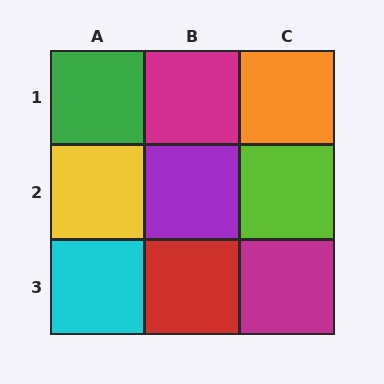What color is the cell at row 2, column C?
Lime.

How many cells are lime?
1 cell is lime.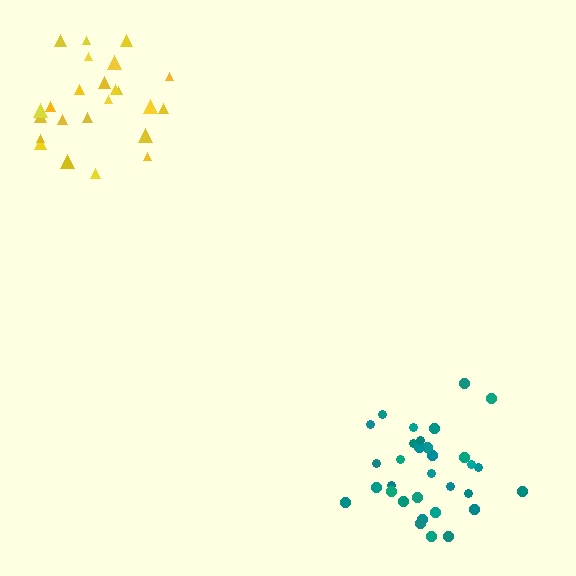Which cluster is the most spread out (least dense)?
Yellow.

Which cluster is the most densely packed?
Teal.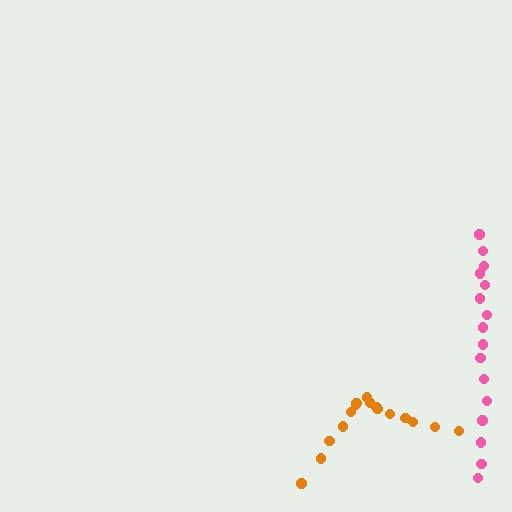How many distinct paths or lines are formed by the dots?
There are 2 distinct paths.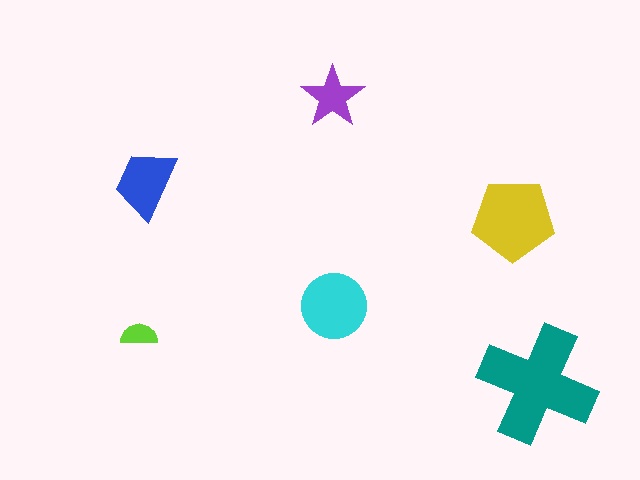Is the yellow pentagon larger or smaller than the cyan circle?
Larger.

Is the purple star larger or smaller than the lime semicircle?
Larger.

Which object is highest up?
The purple star is topmost.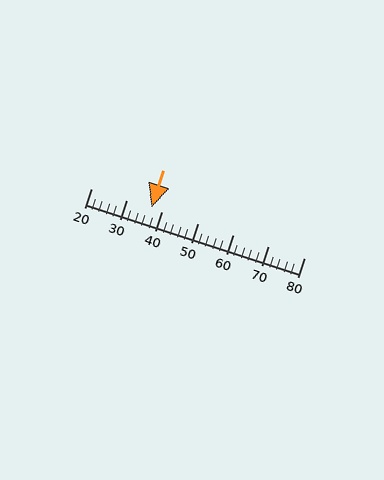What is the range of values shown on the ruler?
The ruler shows values from 20 to 80.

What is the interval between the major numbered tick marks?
The major tick marks are spaced 10 units apart.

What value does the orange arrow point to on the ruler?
The orange arrow points to approximately 37.